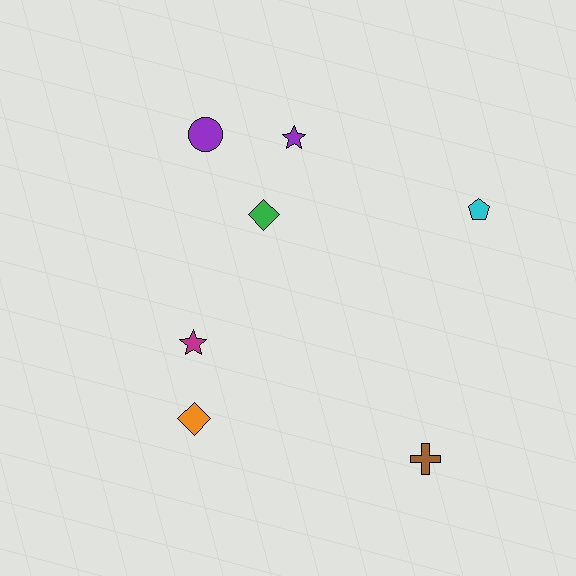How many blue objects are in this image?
There are no blue objects.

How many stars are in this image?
There are 2 stars.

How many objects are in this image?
There are 7 objects.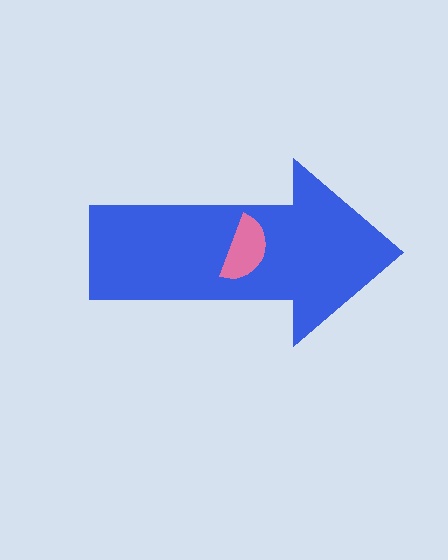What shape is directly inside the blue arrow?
The pink semicircle.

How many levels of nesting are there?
2.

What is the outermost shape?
The blue arrow.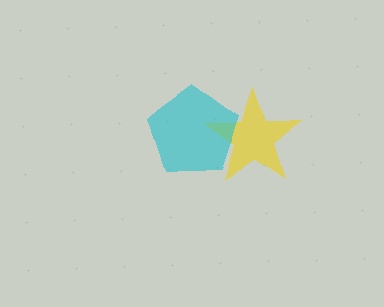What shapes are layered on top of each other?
The layered shapes are: a yellow star, a cyan pentagon.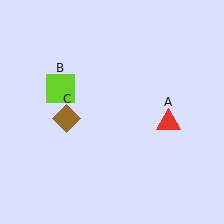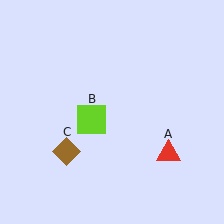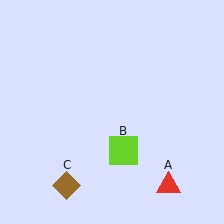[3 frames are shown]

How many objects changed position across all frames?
3 objects changed position: red triangle (object A), lime square (object B), brown diamond (object C).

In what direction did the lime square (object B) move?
The lime square (object B) moved down and to the right.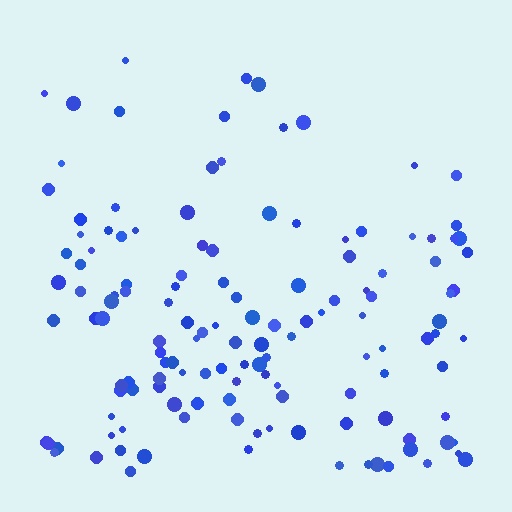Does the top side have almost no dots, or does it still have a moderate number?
Still a moderate number, just noticeably fewer than the bottom.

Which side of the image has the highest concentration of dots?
The bottom.